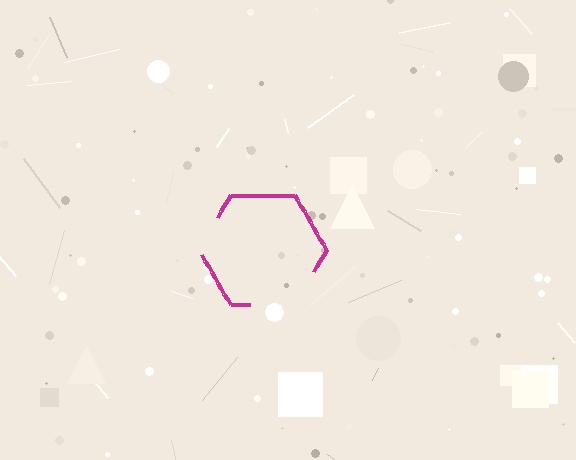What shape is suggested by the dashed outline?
The dashed outline suggests a hexagon.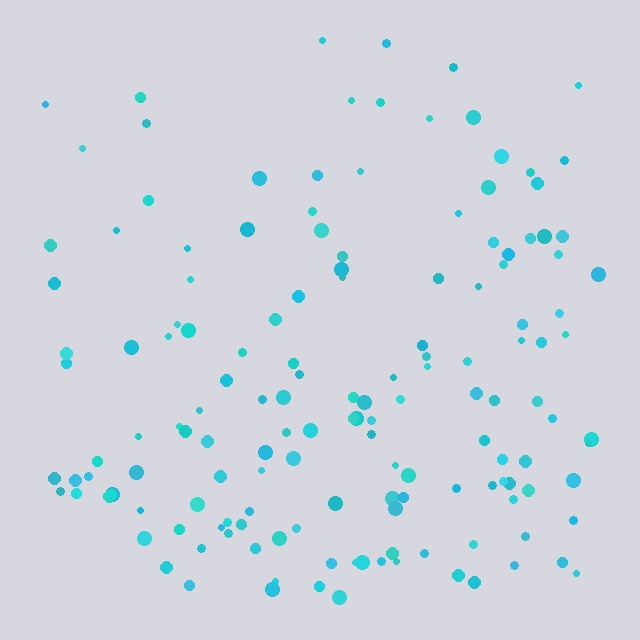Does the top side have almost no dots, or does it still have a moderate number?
Still a moderate number, just noticeably fewer than the bottom.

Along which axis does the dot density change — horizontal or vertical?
Vertical.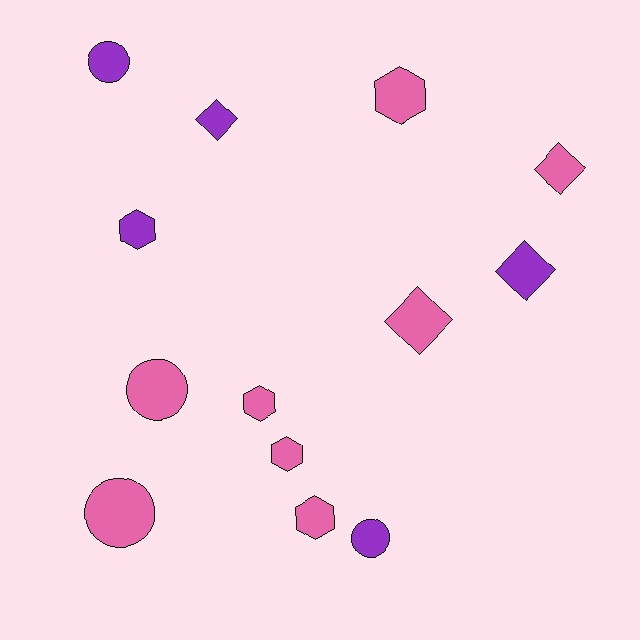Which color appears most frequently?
Pink, with 8 objects.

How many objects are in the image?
There are 13 objects.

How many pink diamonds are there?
There are 2 pink diamonds.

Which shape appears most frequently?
Hexagon, with 5 objects.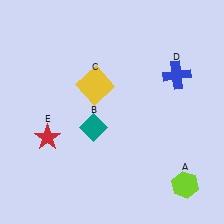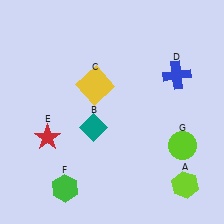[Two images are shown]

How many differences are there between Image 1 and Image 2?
There are 2 differences between the two images.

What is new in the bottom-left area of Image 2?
A green hexagon (F) was added in the bottom-left area of Image 2.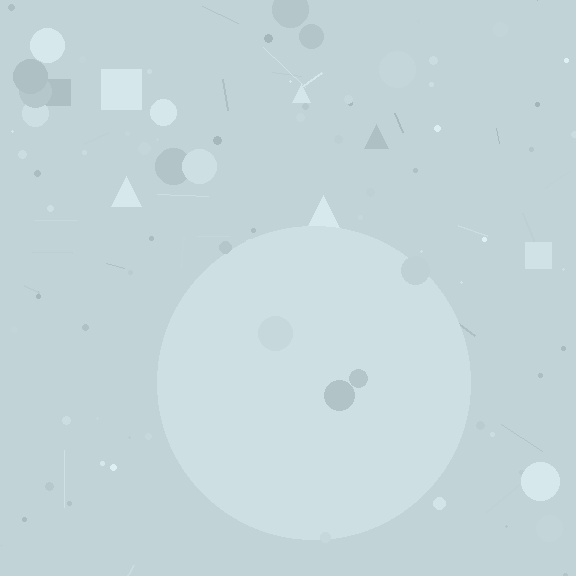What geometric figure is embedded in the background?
A circle is embedded in the background.